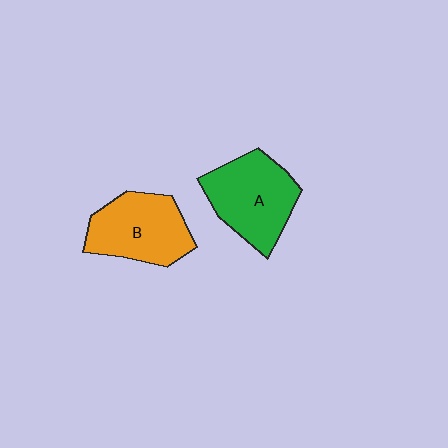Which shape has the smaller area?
Shape B (orange).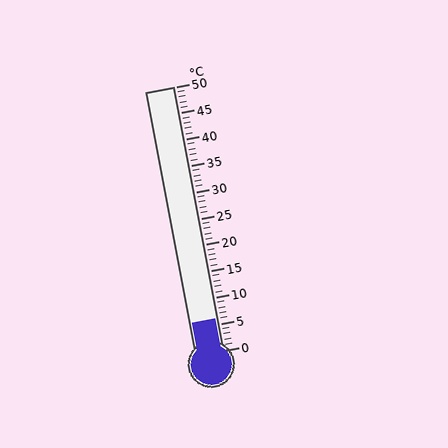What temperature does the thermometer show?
The thermometer shows approximately 6°C.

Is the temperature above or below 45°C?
The temperature is below 45°C.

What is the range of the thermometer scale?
The thermometer scale ranges from 0°C to 50°C.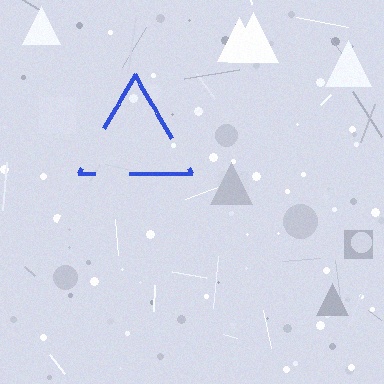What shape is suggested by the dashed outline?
The dashed outline suggests a triangle.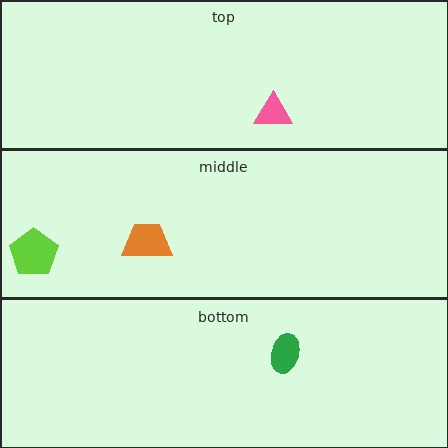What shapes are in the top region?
The pink triangle.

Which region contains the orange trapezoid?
The middle region.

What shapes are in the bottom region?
The green ellipse.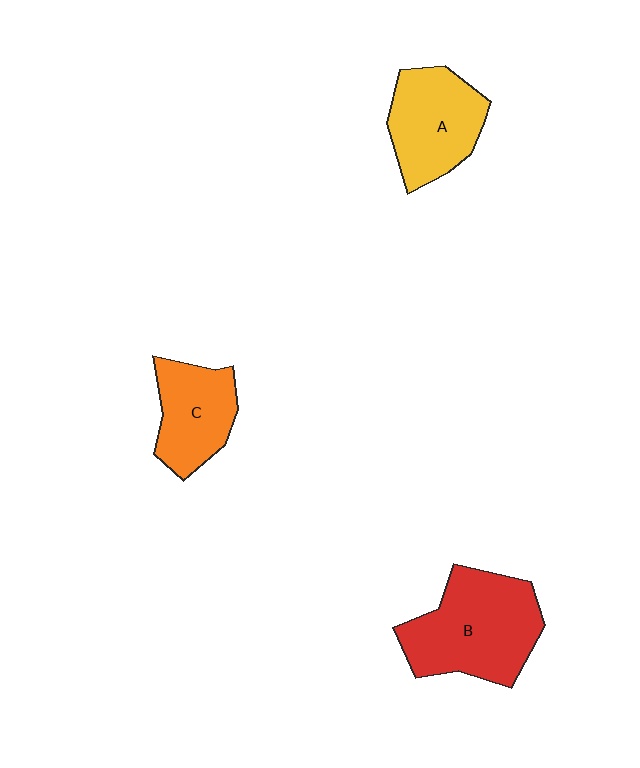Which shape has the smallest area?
Shape C (orange).